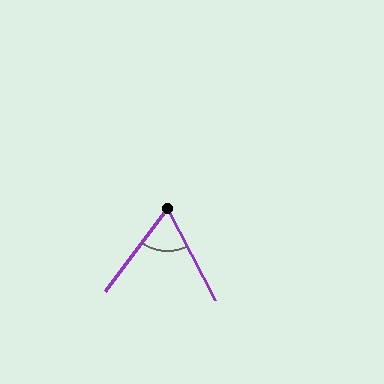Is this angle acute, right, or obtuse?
It is acute.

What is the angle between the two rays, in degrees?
Approximately 64 degrees.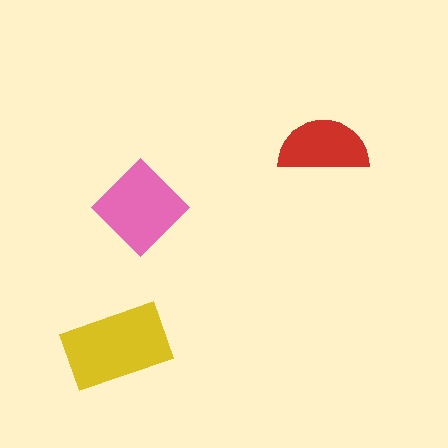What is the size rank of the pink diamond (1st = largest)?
2nd.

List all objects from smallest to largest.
The red semicircle, the pink diamond, the yellow rectangle.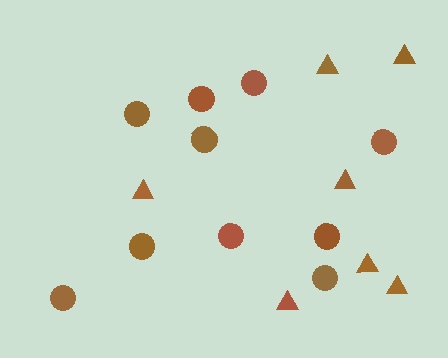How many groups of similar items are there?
There are 2 groups: one group of circles (10) and one group of triangles (7).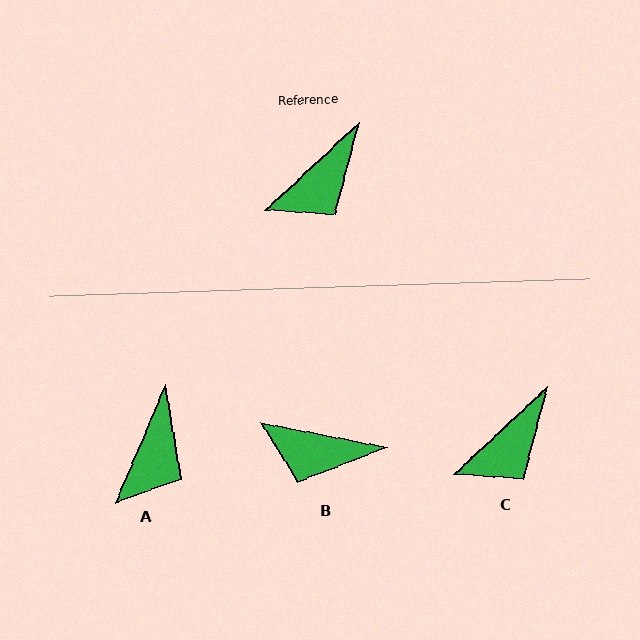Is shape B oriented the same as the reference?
No, it is off by about 54 degrees.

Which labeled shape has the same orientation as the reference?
C.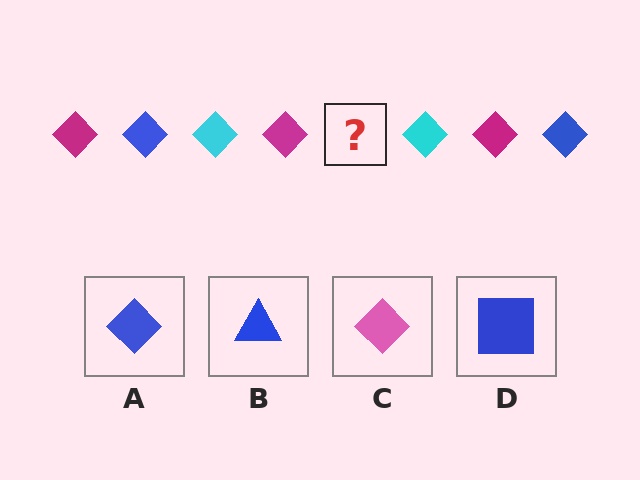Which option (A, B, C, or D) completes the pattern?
A.